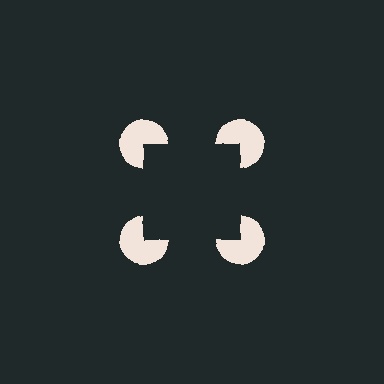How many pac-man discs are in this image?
There are 4 — one at each vertex of the illusory square.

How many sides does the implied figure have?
4 sides.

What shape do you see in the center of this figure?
An illusory square — its edges are inferred from the aligned wedge cuts in the pac-man discs, not physically drawn.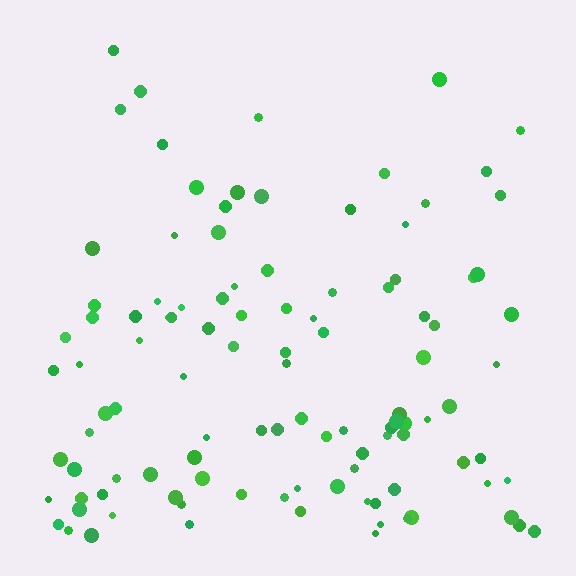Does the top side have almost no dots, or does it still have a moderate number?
Still a moderate number, just noticeably fewer than the bottom.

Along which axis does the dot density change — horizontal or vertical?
Vertical.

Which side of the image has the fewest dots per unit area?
The top.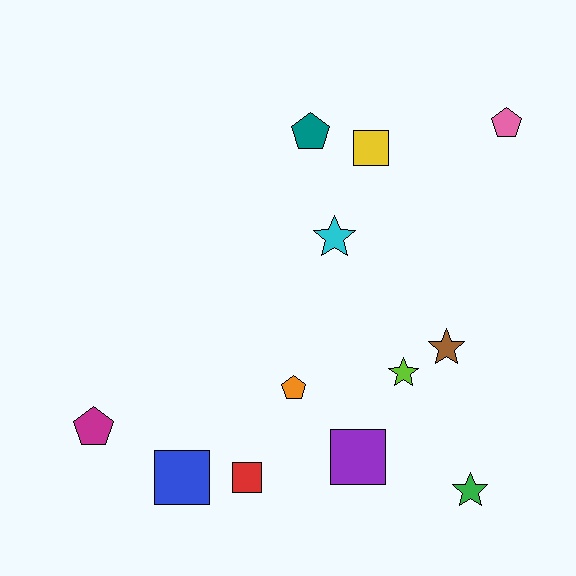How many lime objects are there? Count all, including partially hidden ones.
There is 1 lime object.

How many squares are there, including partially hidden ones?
There are 4 squares.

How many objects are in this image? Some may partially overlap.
There are 12 objects.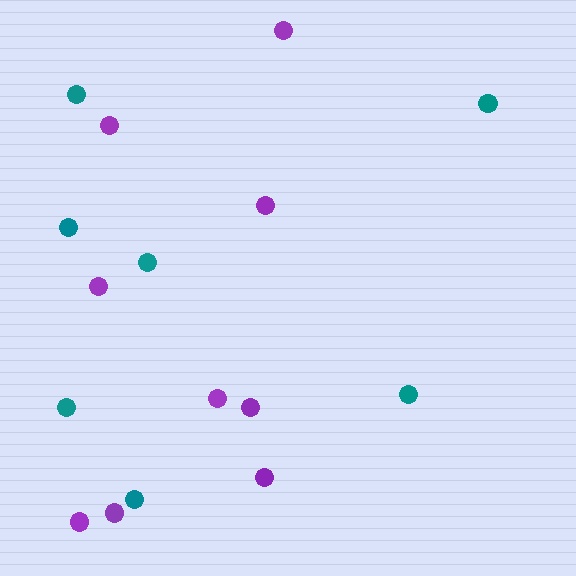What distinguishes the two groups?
There are 2 groups: one group of purple circles (9) and one group of teal circles (7).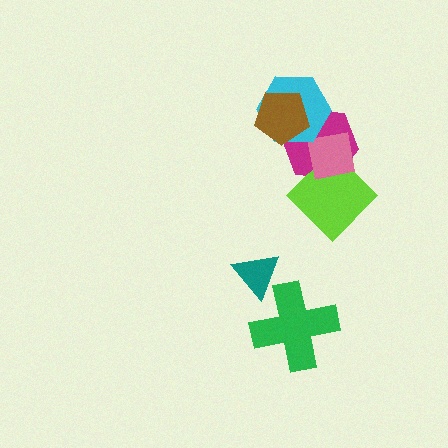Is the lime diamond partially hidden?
Yes, it is partially covered by another shape.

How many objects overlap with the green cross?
1 object overlaps with the green cross.